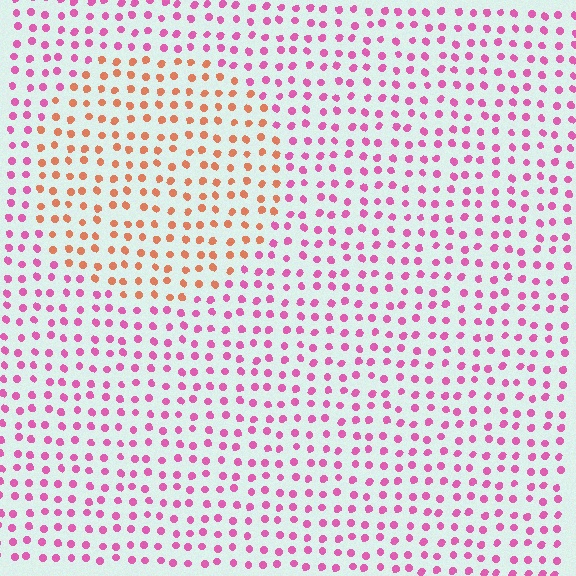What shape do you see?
I see a circle.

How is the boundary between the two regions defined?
The boundary is defined purely by a slight shift in hue (about 54 degrees). Spacing, size, and orientation are identical on both sides.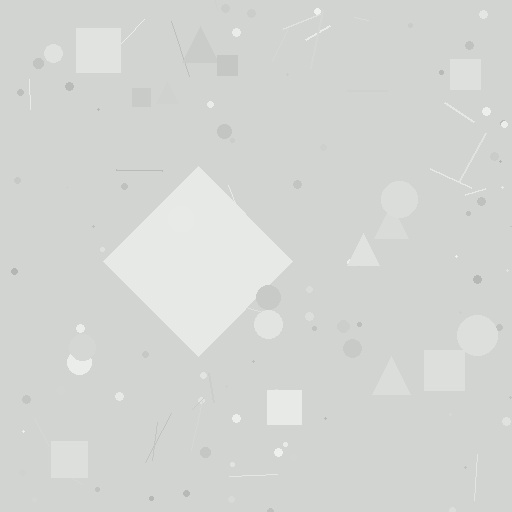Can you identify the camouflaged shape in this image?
The camouflaged shape is a diamond.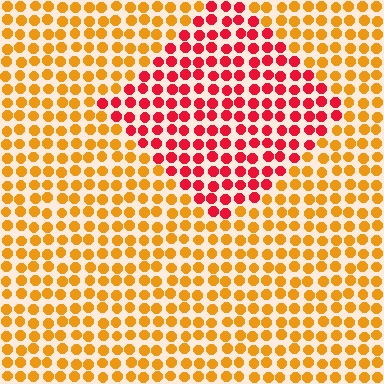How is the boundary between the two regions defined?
The boundary is defined purely by a slight shift in hue (about 47 degrees). Spacing, size, and orientation are identical on both sides.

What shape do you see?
I see a diamond.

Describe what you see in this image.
The image is filled with small orange elements in a uniform arrangement. A diamond-shaped region is visible where the elements are tinted to a slightly different hue, forming a subtle color boundary.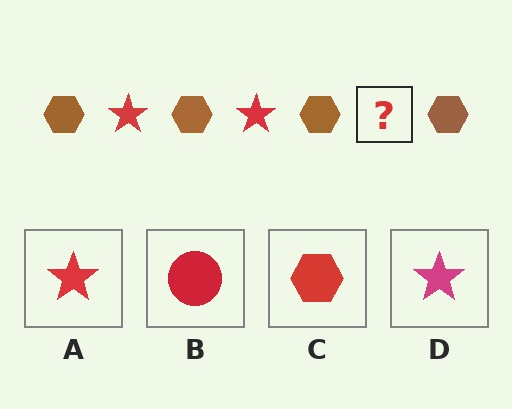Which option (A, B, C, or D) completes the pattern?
A.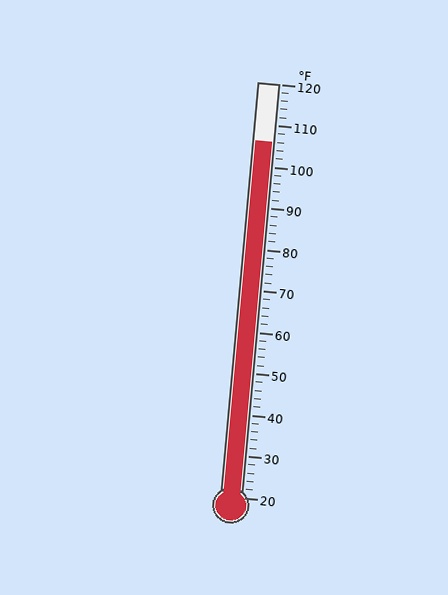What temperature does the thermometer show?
The thermometer shows approximately 106°F.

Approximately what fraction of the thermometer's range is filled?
The thermometer is filled to approximately 85% of its range.